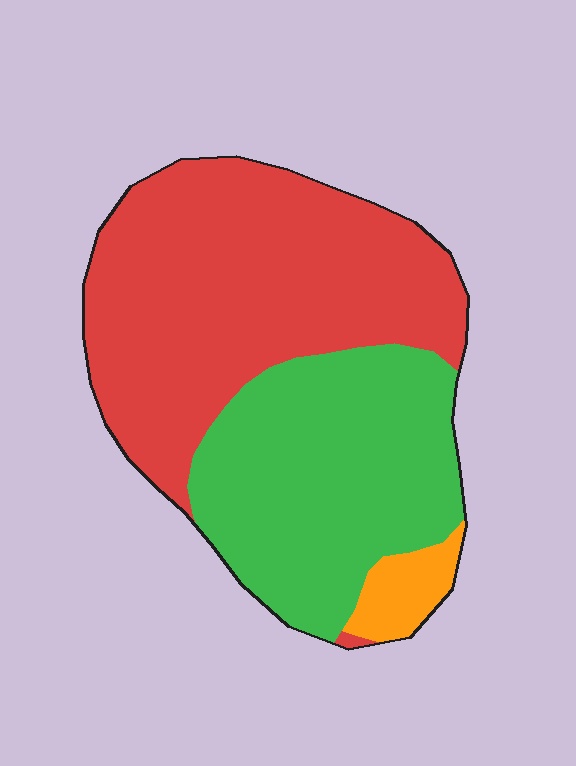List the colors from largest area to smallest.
From largest to smallest: red, green, orange.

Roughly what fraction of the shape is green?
Green covers 40% of the shape.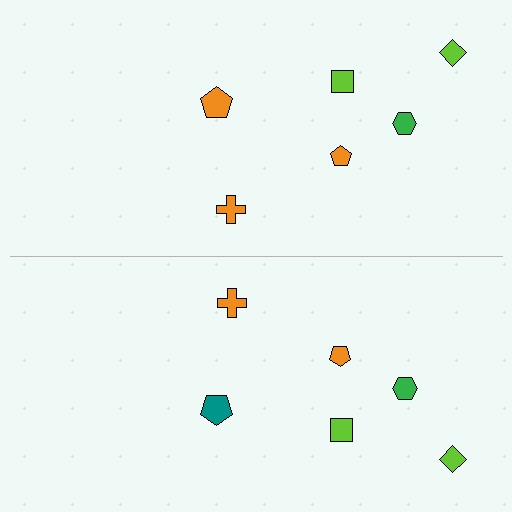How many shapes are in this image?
There are 12 shapes in this image.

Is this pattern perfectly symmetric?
No, the pattern is not perfectly symmetric. The teal pentagon on the bottom side breaks the symmetry — its mirror counterpart is orange.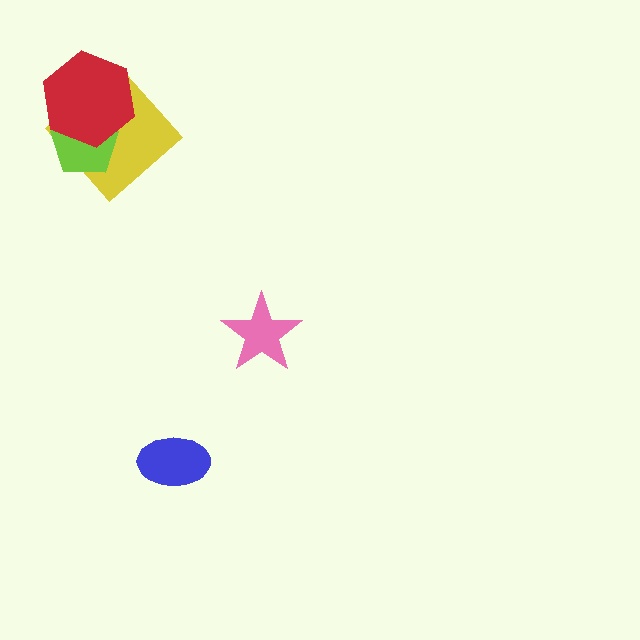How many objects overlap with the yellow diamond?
2 objects overlap with the yellow diamond.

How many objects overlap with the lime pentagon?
2 objects overlap with the lime pentagon.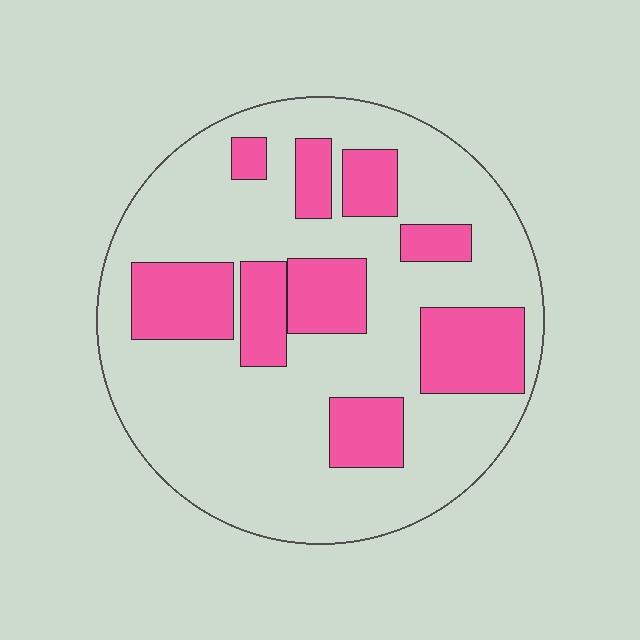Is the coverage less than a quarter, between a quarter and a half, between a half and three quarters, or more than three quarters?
Between a quarter and a half.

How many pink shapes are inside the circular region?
9.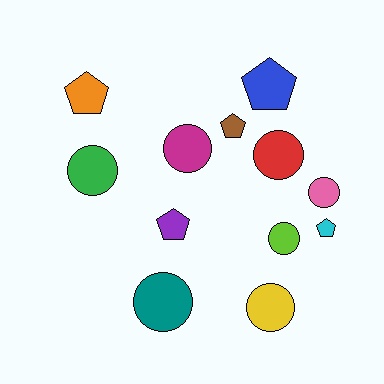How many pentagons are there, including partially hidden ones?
There are 5 pentagons.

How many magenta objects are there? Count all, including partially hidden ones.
There is 1 magenta object.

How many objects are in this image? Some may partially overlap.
There are 12 objects.